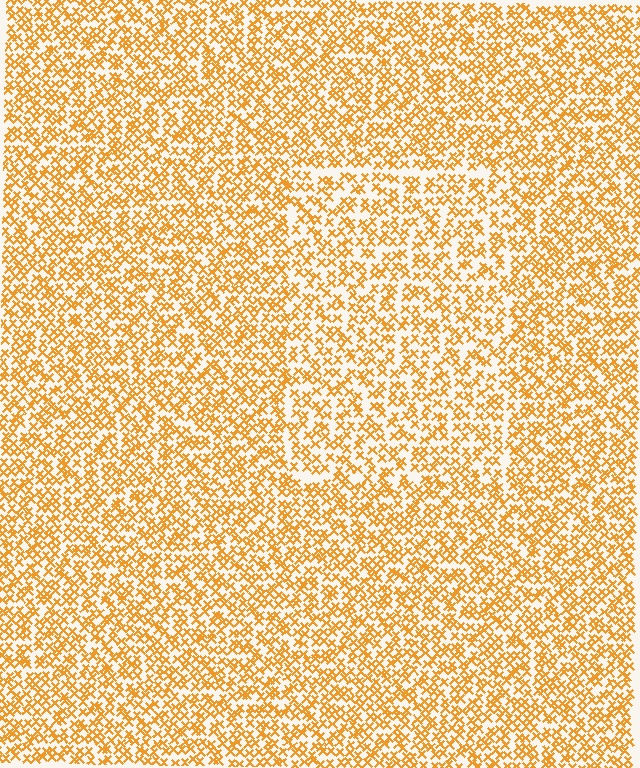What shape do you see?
I see a rectangle.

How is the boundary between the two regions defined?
The boundary is defined by a change in element density (approximately 1.4x ratio). All elements are the same color, size, and shape.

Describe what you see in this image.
The image contains small orange elements arranged at two different densities. A rectangle-shaped region is visible where the elements are less densely packed than the surrounding area.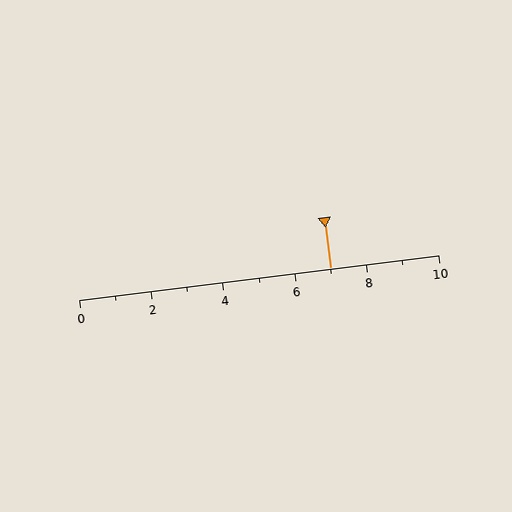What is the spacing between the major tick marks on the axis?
The major ticks are spaced 2 apart.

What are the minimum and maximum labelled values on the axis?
The axis runs from 0 to 10.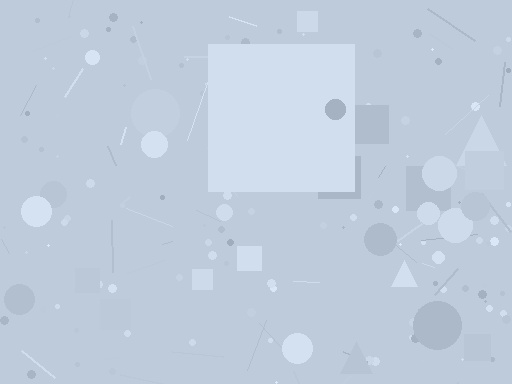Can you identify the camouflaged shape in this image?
The camouflaged shape is a square.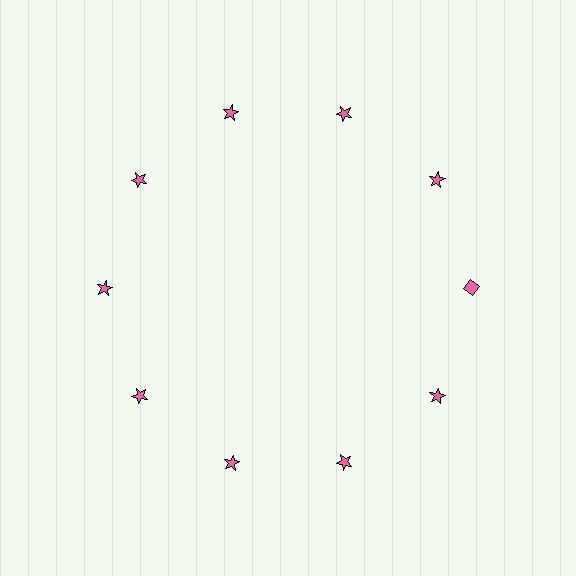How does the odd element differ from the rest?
It has a different shape: diamond instead of star.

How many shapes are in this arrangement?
There are 10 shapes arranged in a ring pattern.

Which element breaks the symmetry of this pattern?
The pink diamond at roughly the 3 o'clock position breaks the symmetry. All other shapes are pink stars.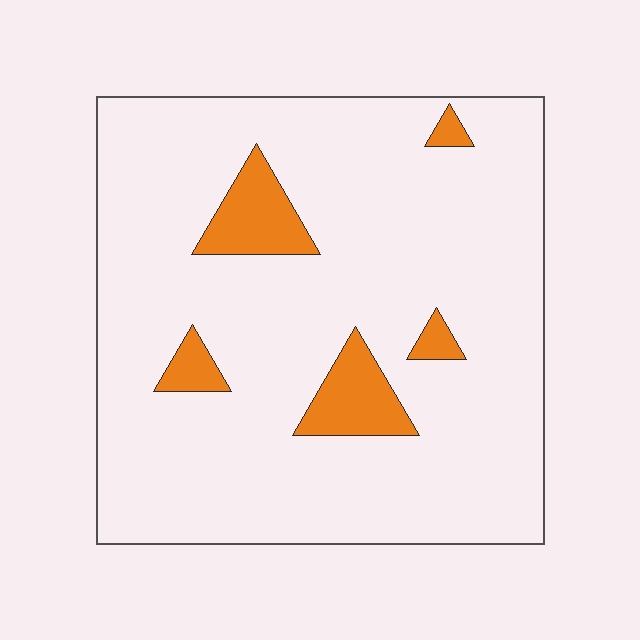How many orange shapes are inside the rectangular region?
5.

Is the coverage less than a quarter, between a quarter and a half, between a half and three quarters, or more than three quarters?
Less than a quarter.